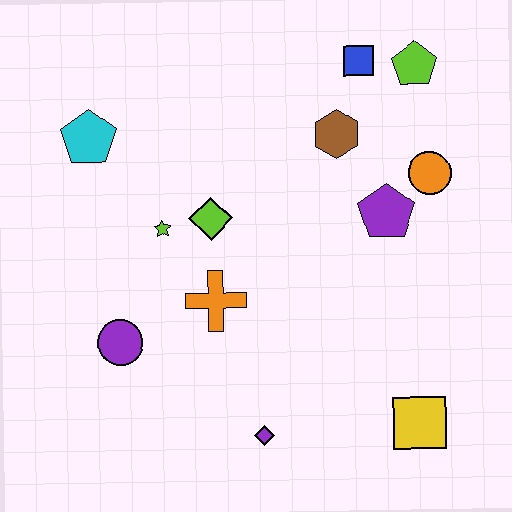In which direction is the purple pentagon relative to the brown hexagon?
The purple pentagon is below the brown hexagon.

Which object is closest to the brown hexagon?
The blue square is closest to the brown hexagon.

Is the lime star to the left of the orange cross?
Yes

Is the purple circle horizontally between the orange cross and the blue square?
No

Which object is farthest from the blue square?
The purple diamond is farthest from the blue square.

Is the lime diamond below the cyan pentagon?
Yes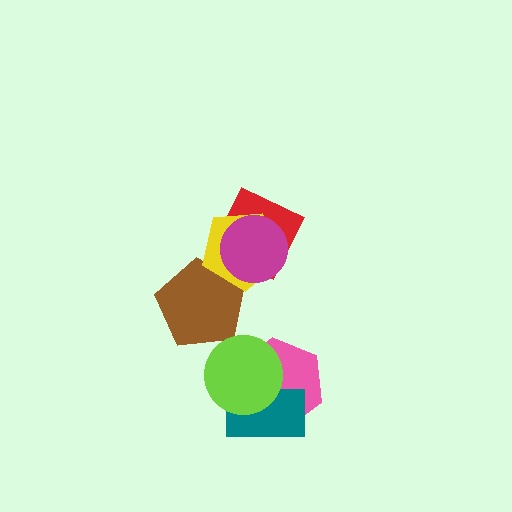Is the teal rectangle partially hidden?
Yes, it is partially covered by another shape.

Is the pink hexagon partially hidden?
Yes, it is partially covered by another shape.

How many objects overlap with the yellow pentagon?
3 objects overlap with the yellow pentagon.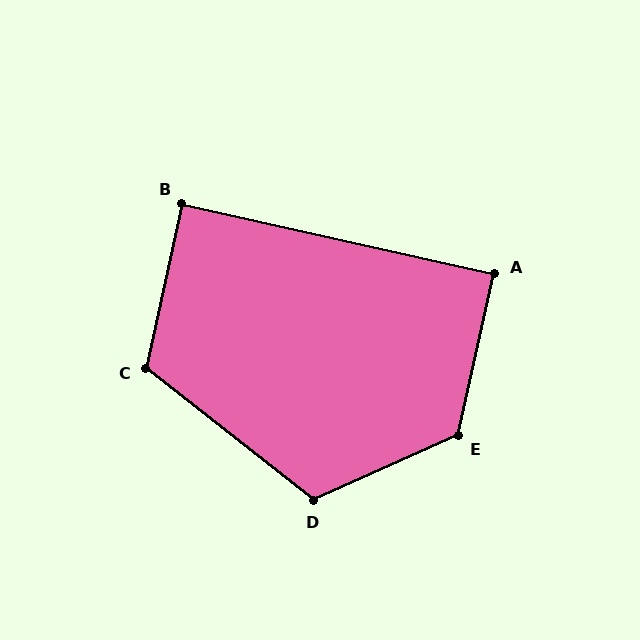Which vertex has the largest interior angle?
E, at approximately 127 degrees.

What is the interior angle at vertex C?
Approximately 116 degrees (obtuse).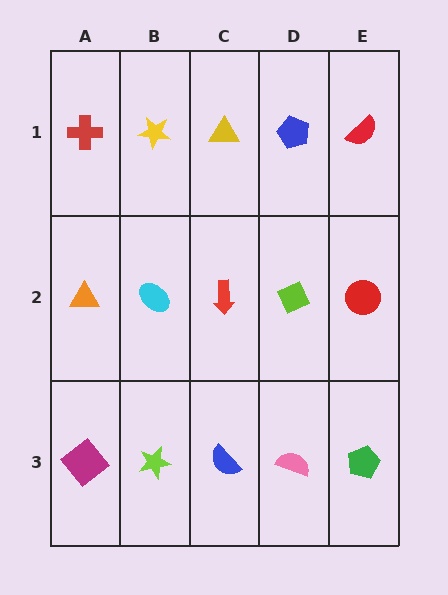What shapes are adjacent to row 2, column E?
A red semicircle (row 1, column E), a green pentagon (row 3, column E), a lime diamond (row 2, column D).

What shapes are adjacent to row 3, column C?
A red arrow (row 2, column C), a lime star (row 3, column B), a pink semicircle (row 3, column D).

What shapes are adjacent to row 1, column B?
A cyan ellipse (row 2, column B), a red cross (row 1, column A), a yellow triangle (row 1, column C).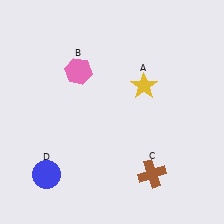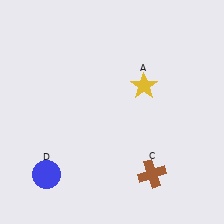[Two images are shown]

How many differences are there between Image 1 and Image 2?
There is 1 difference between the two images.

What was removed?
The pink hexagon (B) was removed in Image 2.